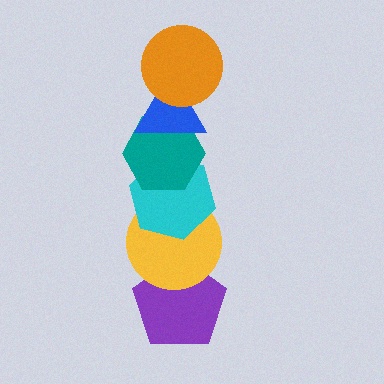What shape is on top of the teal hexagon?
The blue triangle is on top of the teal hexagon.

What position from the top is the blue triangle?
The blue triangle is 2nd from the top.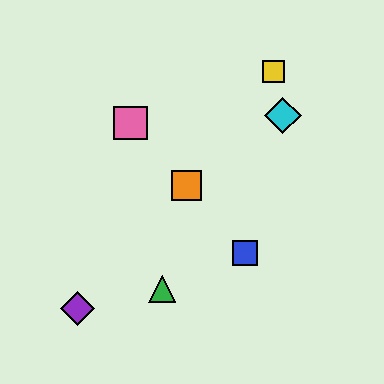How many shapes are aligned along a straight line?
4 shapes (the red triangle, the blue square, the orange square, the pink square) are aligned along a straight line.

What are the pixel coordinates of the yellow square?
The yellow square is at (274, 72).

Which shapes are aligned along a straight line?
The red triangle, the blue square, the orange square, the pink square are aligned along a straight line.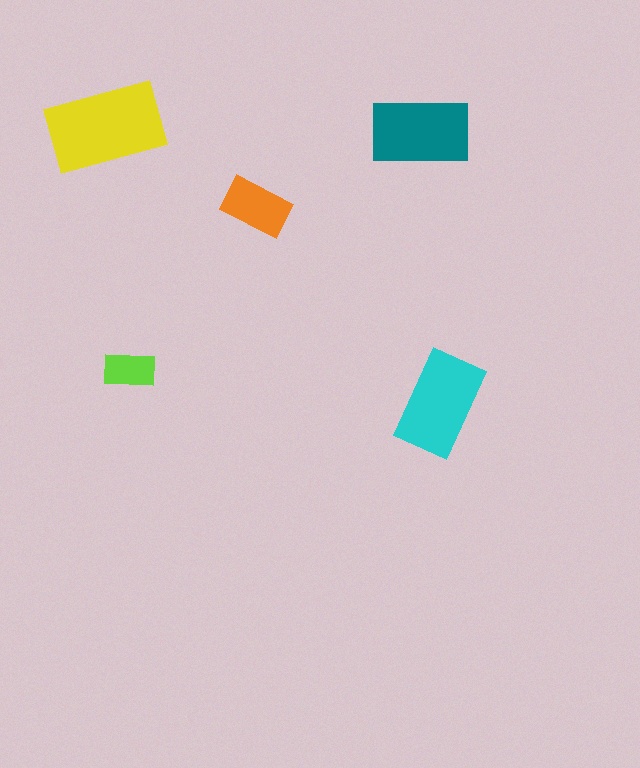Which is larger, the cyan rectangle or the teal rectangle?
The cyan one.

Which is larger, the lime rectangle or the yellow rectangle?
The yellow one.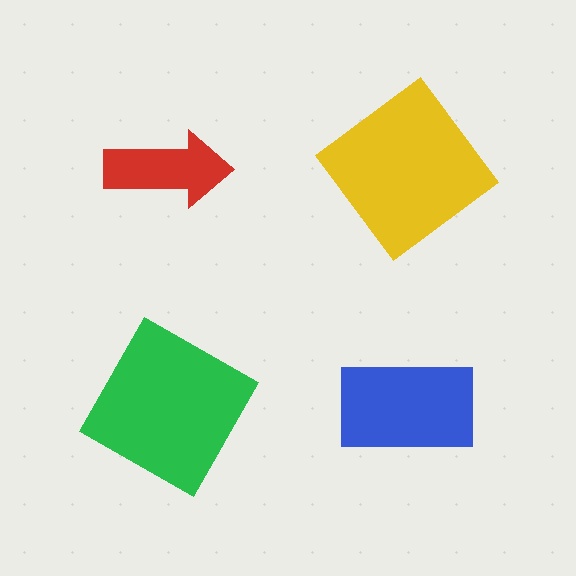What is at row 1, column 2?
A yellow diamond.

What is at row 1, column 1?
A red arrow.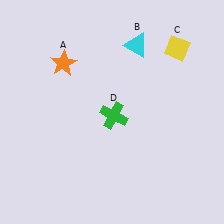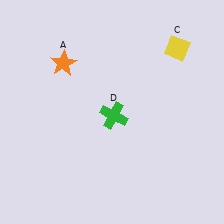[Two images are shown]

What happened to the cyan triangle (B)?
The cyan triangle (B) was removed in Image 2. It was in the top-right area of Image 1.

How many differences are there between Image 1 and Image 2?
There is 1 difference between the two images.